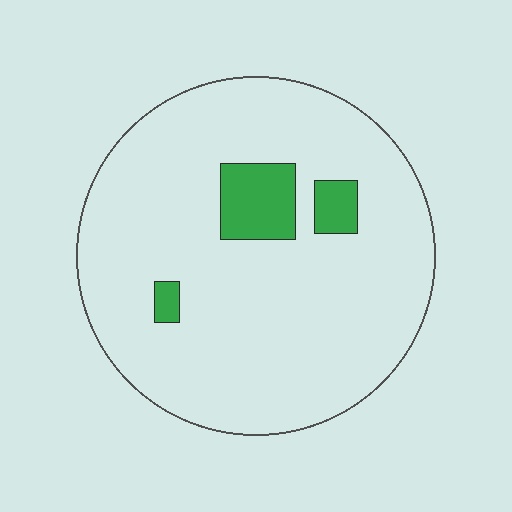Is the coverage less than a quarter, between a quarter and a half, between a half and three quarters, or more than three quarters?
Less than a quarter.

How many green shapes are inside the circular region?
3.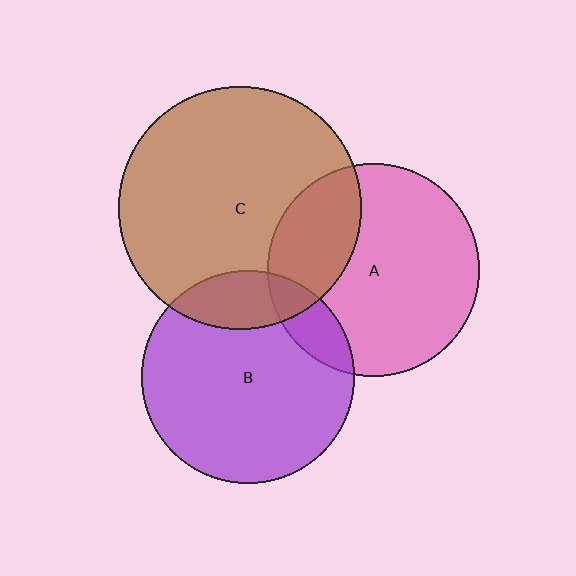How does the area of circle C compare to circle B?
Approximately 1.3 times.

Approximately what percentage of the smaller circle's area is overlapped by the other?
Approximately 15%.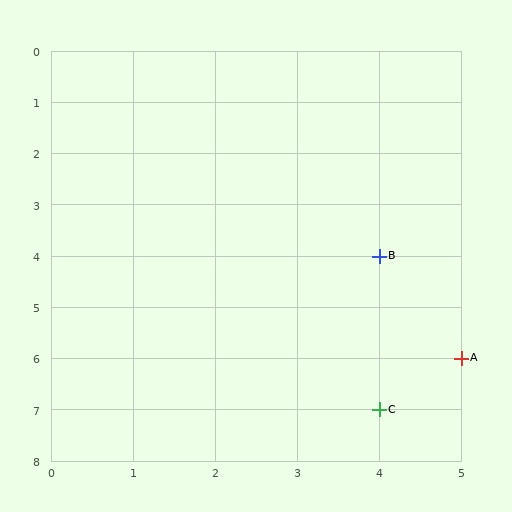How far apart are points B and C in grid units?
Points B and C are 3 rows apart.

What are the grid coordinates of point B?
Point B is at grid coordinates (4, 4).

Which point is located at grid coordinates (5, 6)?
Point A is at (5, 6).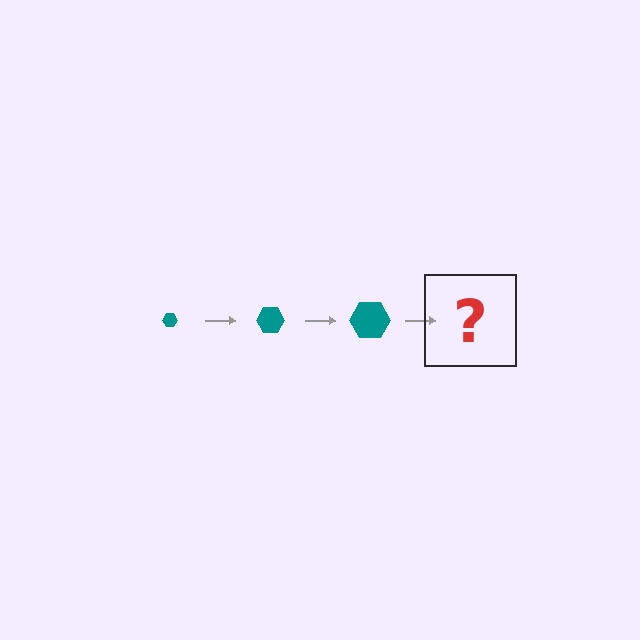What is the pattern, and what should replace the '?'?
The pattern is that the hexagon gets progressively larger each step. The '?' should be a teal hexagon, larger than the previous one.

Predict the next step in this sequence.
The next step is a teal hexagon, larger than the previous one.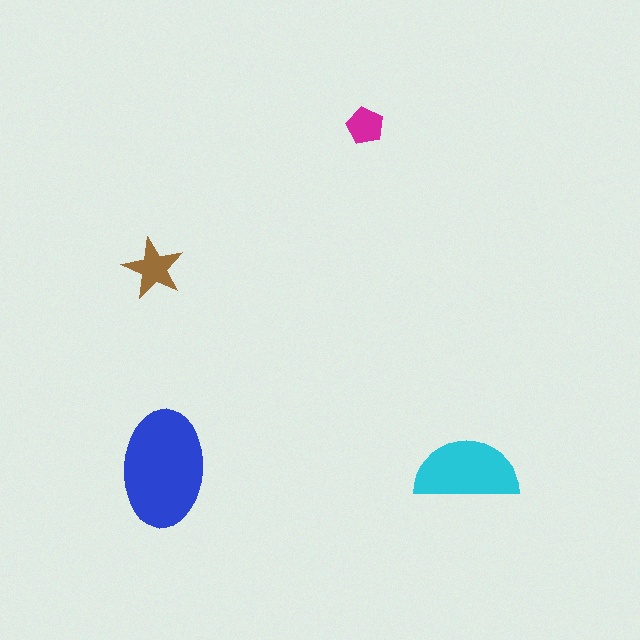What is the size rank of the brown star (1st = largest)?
3rd.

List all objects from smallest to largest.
The magenta pentagon, the brown star, the cyan semicircle, the blue ellipse.